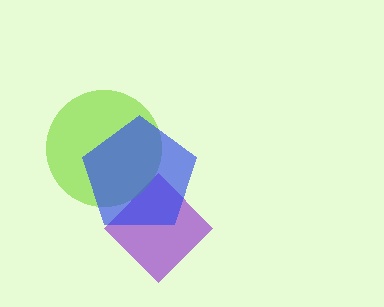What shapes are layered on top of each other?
The layered shapes are: a purple diamond, a lime circle, a blue pentagon.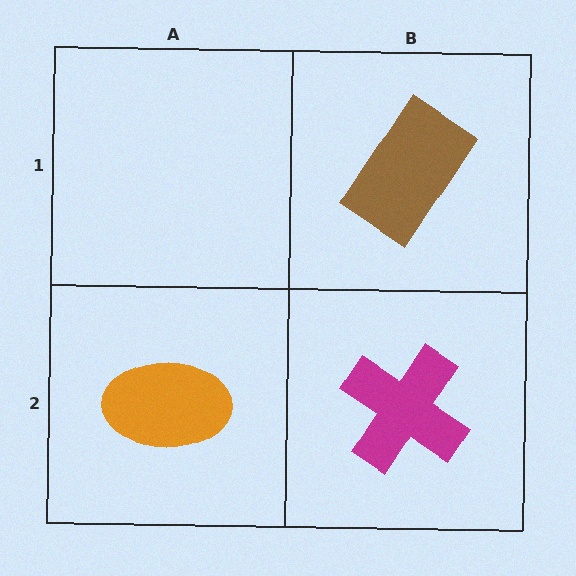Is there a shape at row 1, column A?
No, that cell is empty.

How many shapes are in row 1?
1 shape.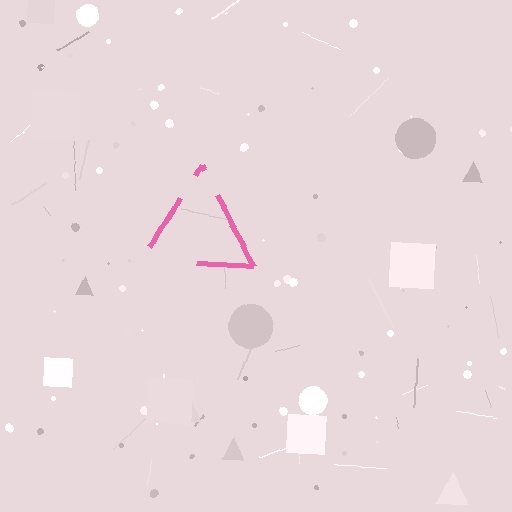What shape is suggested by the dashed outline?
The dashed outline suggests a triangle.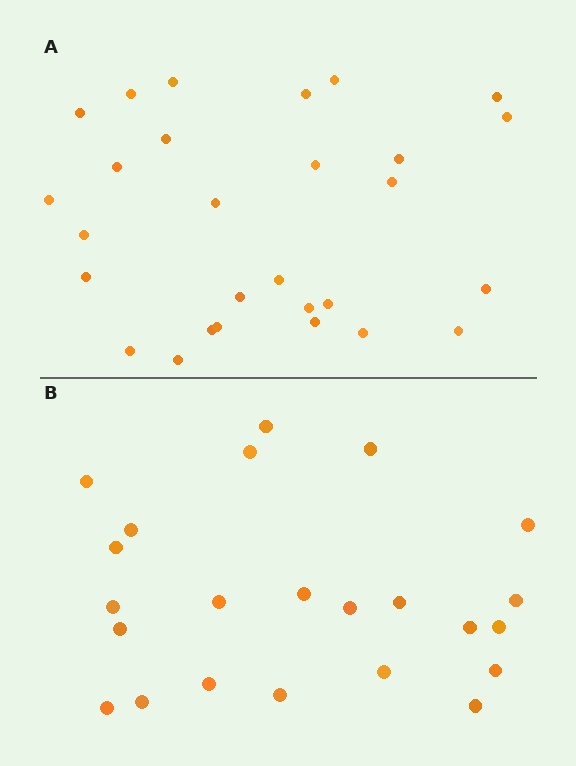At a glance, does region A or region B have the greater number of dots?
Region A (the top region) has more dots.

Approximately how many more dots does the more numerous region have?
Region A has about 5 more dots than region B.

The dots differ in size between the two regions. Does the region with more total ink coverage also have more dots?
No. Region B has more total ink coverage because its dots are larger, but region A actually contains more individual dots. Total area can be misleading — the number of items is what matters here.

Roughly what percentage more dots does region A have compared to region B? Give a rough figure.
About 20% more.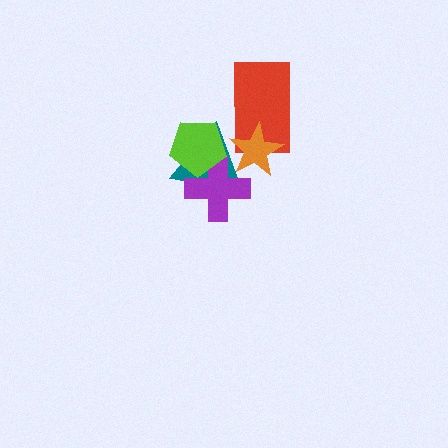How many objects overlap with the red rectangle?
2 objects overlap with the red rectangle.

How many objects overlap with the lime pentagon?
2 objects overlap with the lime pentagon.